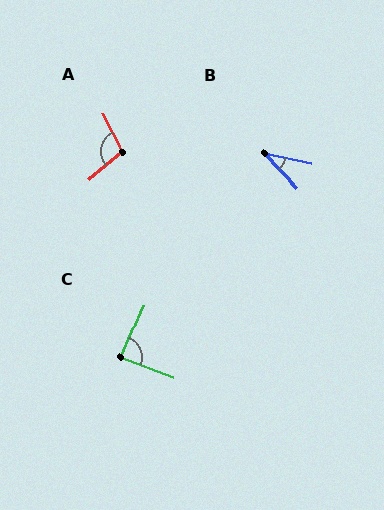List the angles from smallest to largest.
B (35°), C (87°), A (102°).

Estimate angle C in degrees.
Approximately 87 degrees.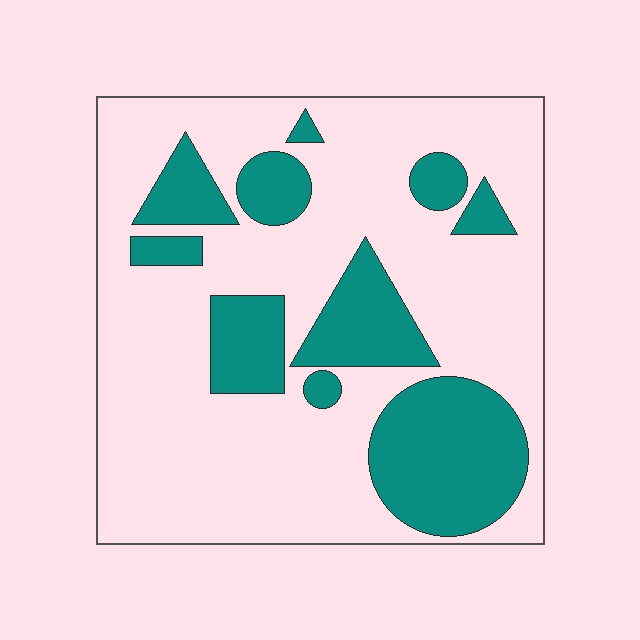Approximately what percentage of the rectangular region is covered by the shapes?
Approximately 30%.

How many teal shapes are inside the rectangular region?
10.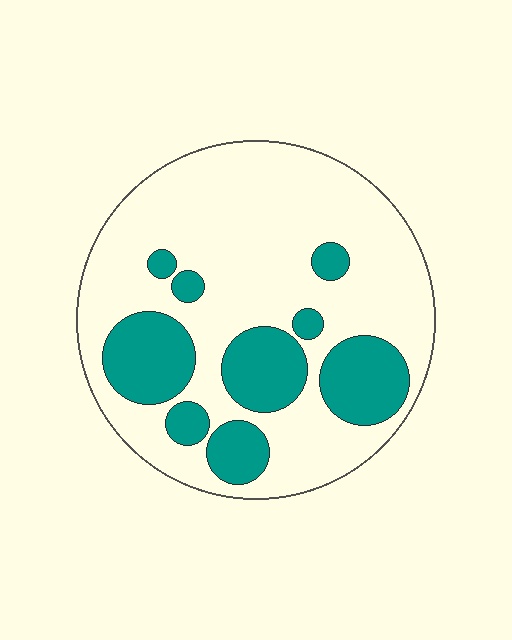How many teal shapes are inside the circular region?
9.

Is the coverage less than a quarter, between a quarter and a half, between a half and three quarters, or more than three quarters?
Between a quarter and a half.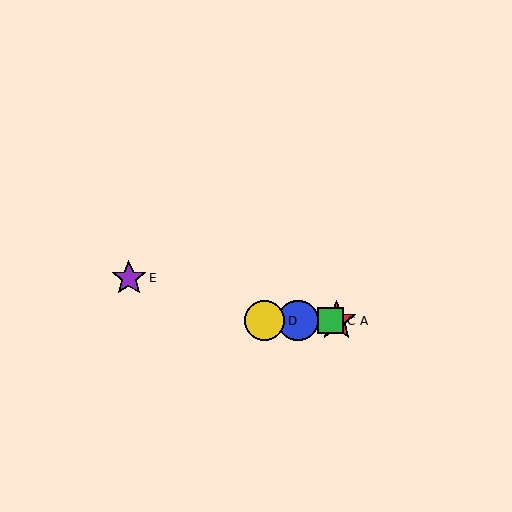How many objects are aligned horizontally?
4 objects (A, B, C, D) are aligned horizontally.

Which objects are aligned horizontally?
Objects A, B, C, D are aligned horizontally.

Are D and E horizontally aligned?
No, D is at y≈321 and E is at y≈278.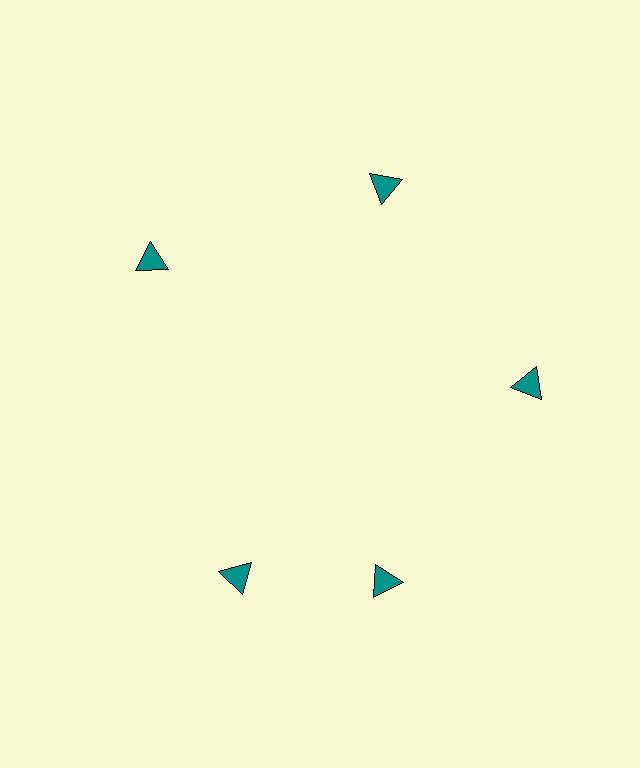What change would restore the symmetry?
The symmetry would be restored by rotating it back into even spacing with its neighbors so that all 5 triangles sit at equal angles and equal distance from the center.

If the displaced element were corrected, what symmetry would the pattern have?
It would have 5-fold rotational symmetry — the pattern would map onto itself every 72 degrees.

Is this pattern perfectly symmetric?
No. The 5 teal triangles are arranged in a ring, but one element near the 8 o'clock position is rotated out of alignment along the ring, breaking the 5-fold rotational symmetry.